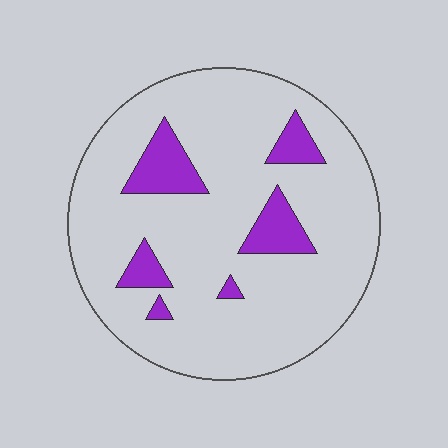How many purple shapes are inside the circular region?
6.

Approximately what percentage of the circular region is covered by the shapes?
Approximately 15%.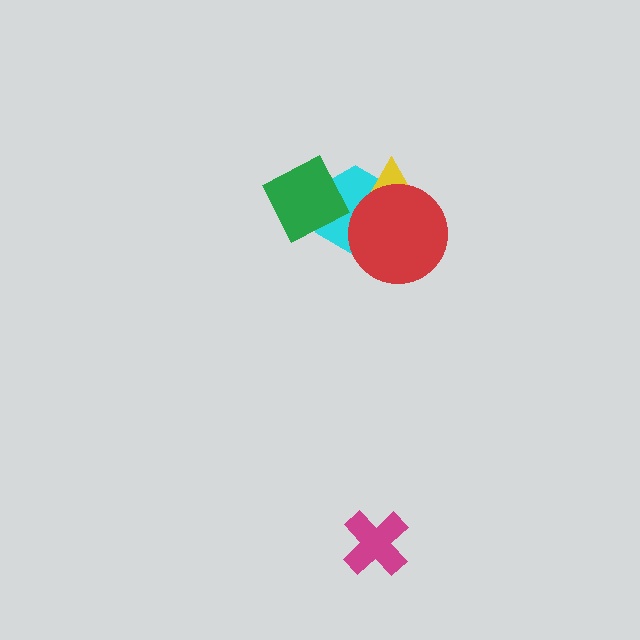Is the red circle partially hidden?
No, no other shape covers it.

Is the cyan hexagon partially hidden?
Yes, it is partially covered by another shape.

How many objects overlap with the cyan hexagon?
3 objects overlap with the cyan hexagon.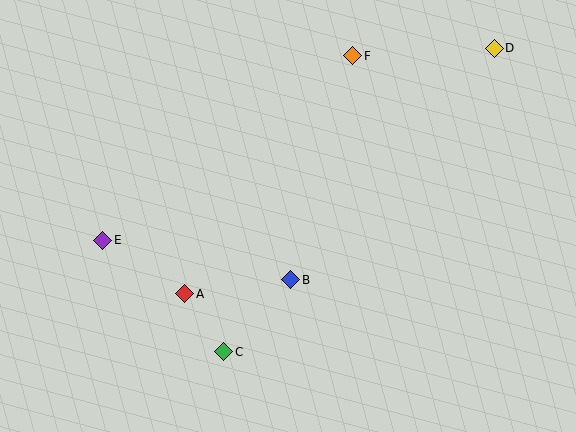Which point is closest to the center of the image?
Point B at (291, 280) is closest to the center.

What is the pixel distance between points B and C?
The distance between B and C is 99 pixels.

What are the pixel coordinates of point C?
Point C is at (224, 352).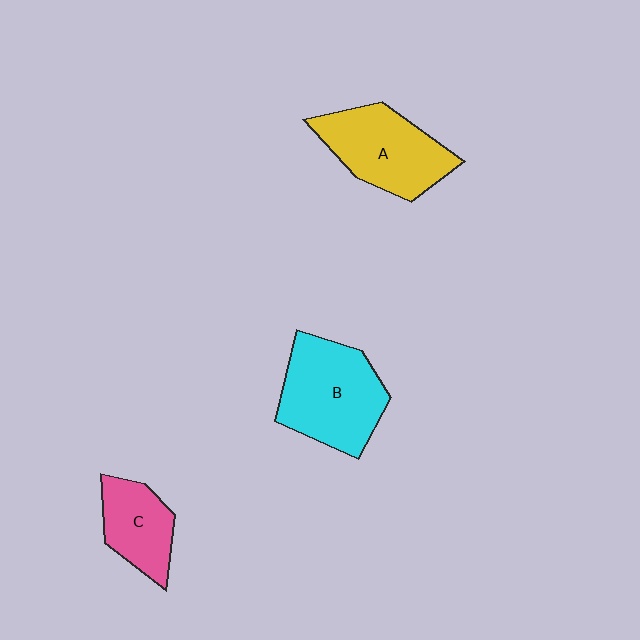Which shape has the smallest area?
Shape C (pink).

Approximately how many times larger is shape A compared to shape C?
Approximately 1.5 times.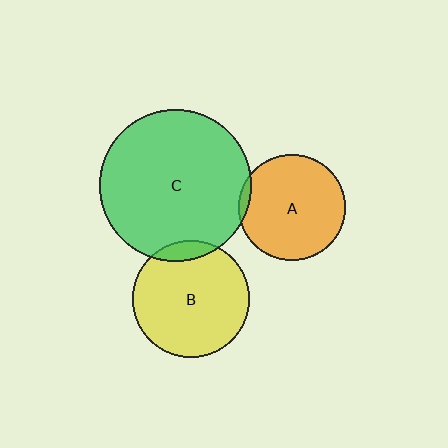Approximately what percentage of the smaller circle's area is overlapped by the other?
Approximately 10%.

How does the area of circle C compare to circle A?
Approximately 2.0 times.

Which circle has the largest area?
Circle C (green).